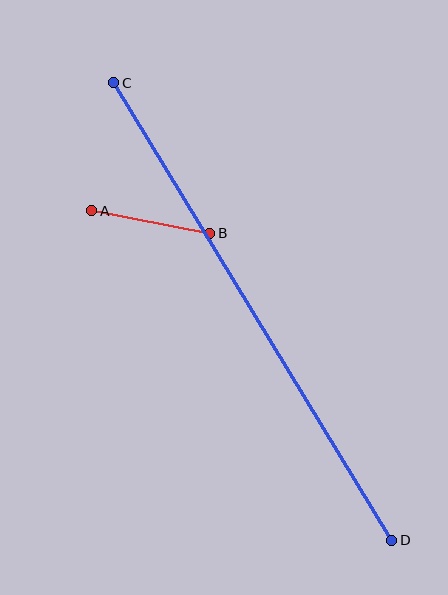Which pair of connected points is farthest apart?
Points C and D are farthest apart.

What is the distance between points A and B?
The distance is approximately 120 pixels.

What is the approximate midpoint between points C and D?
The midpoint is at approximately (253, 312) pixels.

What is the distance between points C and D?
The distance is approximately 535 pixels.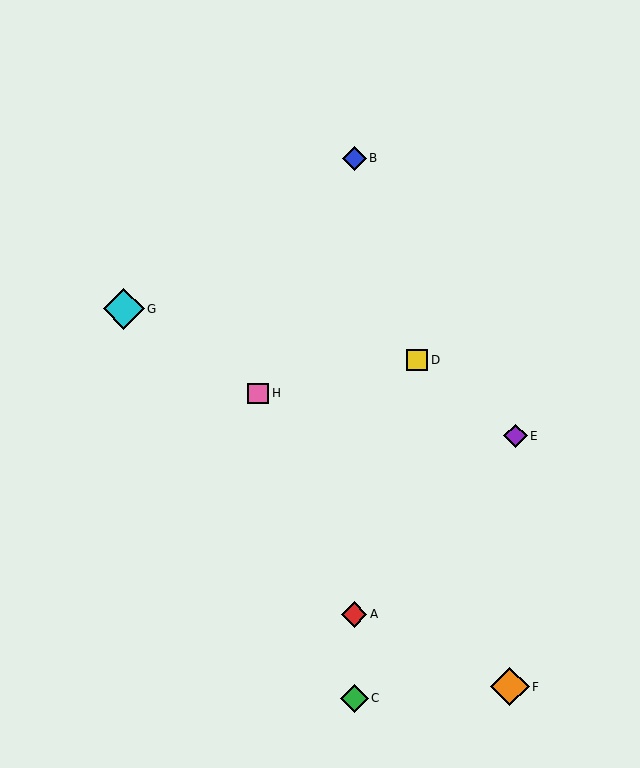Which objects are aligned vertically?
Objects A, B, C are aligned vertically.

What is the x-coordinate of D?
Object D is at x≈417.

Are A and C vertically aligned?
Yes, both are at x≈354.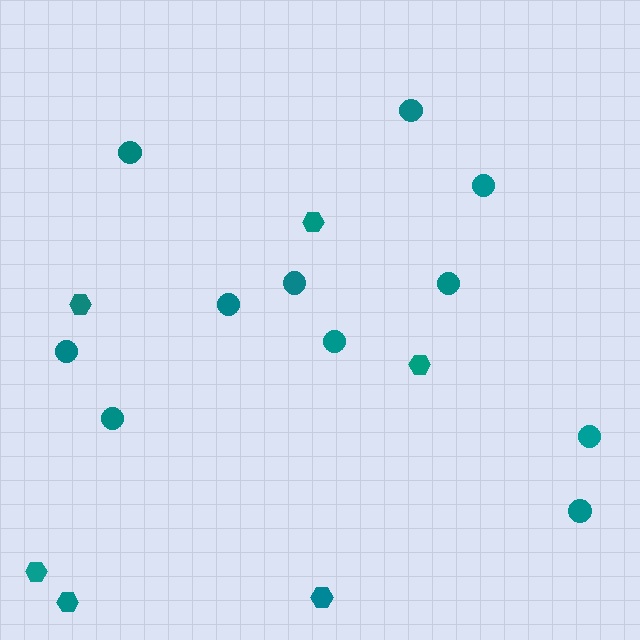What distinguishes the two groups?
There are 2 groups: one group of hexagons (6) and one group of circles (11).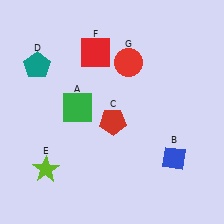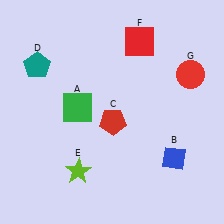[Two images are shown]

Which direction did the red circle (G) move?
The red circle (G) moved right.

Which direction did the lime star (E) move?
The lime star (E) moved right.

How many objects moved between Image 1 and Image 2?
3 objects moved between the two images.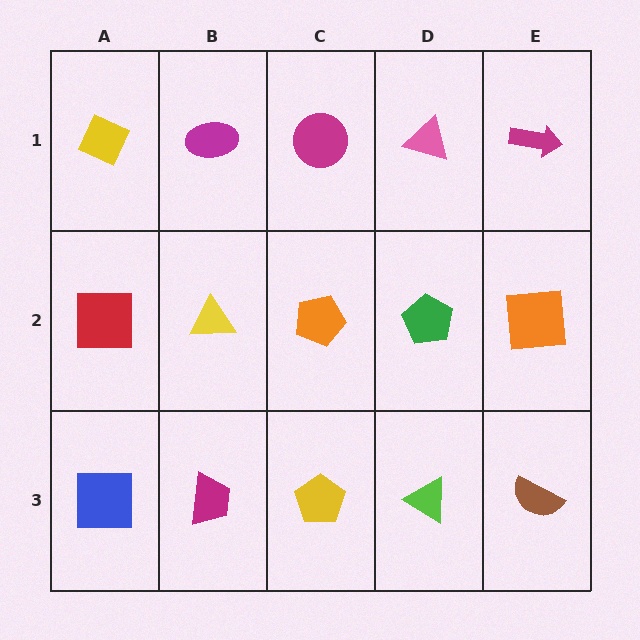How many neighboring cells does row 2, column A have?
3.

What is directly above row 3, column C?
An orange pentagon.